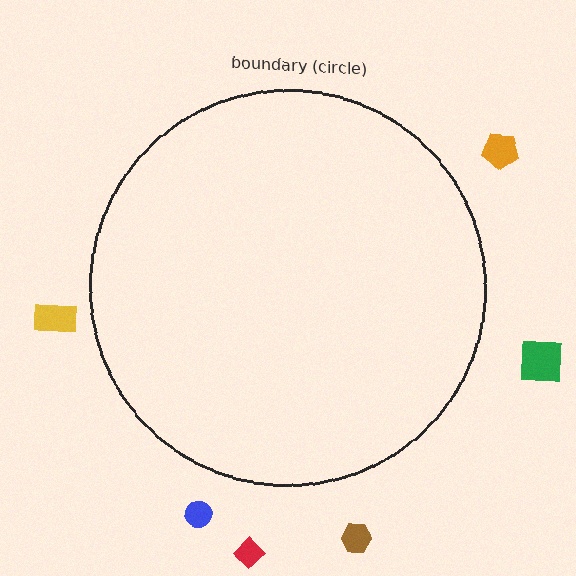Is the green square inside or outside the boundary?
Outside.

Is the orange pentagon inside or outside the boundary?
Outside.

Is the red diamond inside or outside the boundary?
Outside.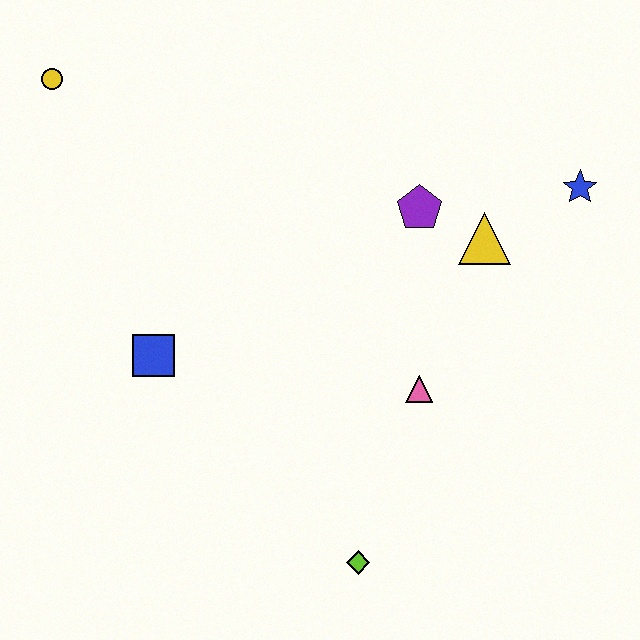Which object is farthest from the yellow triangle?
The yellow circle is farthest from the yellow triangle.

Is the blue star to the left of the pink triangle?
No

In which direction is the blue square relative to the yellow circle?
The blue square is below the yellow circle.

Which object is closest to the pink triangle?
The yellow triangle is closest to the pink triangle.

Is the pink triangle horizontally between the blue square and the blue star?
Yes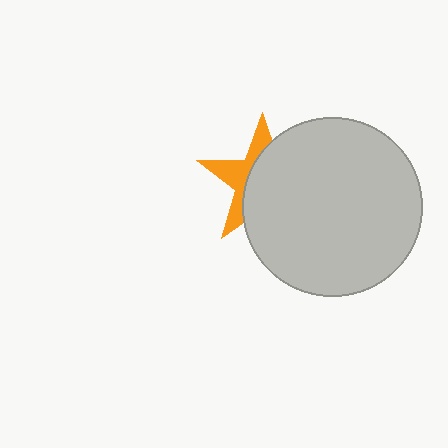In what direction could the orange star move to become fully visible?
The orange star could move left. That would shift it out from behind the light gray circle entirely.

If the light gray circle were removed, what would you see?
You would see the complete orange star.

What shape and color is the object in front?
The object in front is a light gray circle.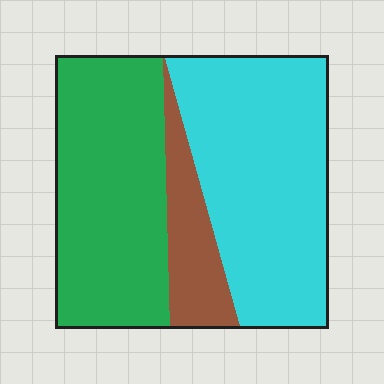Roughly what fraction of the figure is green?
Green covers around 40% of the figure.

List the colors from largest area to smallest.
From largest to smallest: cyan, green, brown.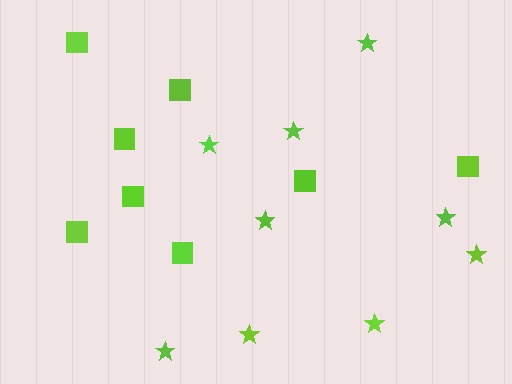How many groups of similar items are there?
There are 2 groups: one group of squares (8) and one group of stars (9).